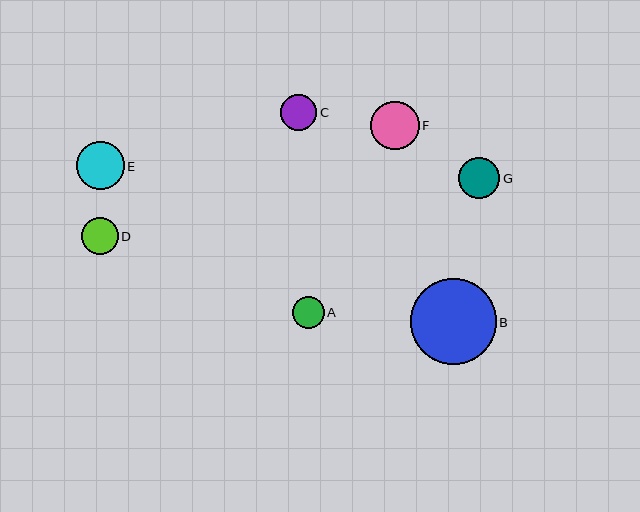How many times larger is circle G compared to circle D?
Circle G is approximately 1.1 times the size of circle D.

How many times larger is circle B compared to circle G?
Circle B is approximately 2.1 times the size of circle G.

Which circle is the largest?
Circle B is the largest with a size of approximately 86 pixels.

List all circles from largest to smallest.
From largest to smallest: B, F, E, G, D, C, A.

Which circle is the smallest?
Circle A is the smallest with a size of approximately 32 pixels.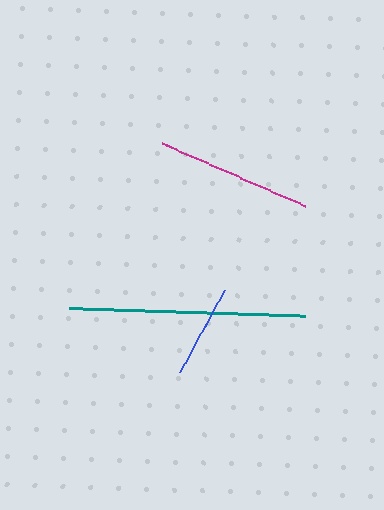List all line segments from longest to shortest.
From longest to shortest: teal, magenta, blue.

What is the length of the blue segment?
The blue segment is approximately 93 pixels long.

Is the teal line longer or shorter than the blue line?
The teal line is longer than the blue line.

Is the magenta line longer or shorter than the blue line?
The magenta line is longer than the blue line.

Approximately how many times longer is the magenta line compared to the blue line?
The magenta line is approximately 1.7 times the length of the blue line.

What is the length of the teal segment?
The teal segment is approximately 236 pixels long.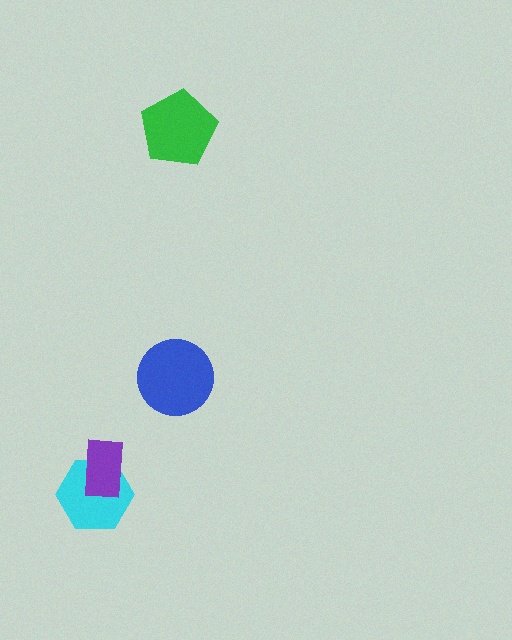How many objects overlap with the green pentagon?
0 objects overlap with the green pentagon.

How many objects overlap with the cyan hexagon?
1 object overlaps with the cyan hexagon.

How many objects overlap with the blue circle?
0 objects overlap with the blue circle.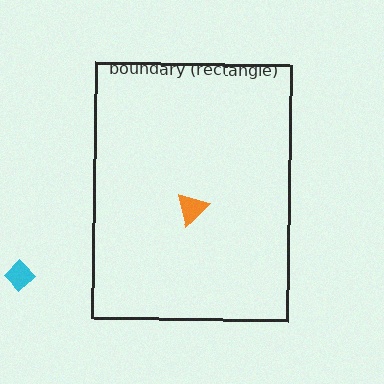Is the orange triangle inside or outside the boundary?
Inside.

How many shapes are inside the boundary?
1 inside, 1 outside.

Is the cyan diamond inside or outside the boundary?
Outside.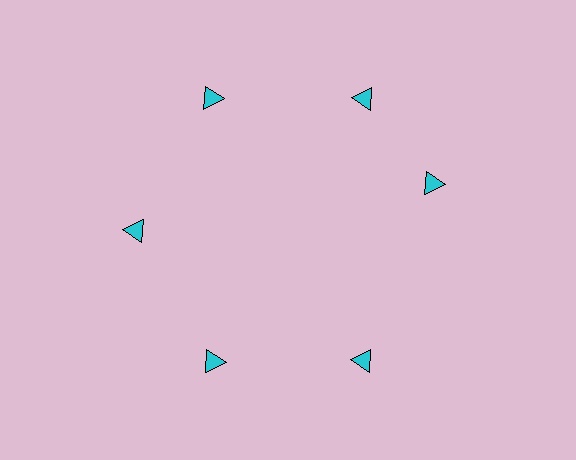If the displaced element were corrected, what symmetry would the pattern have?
It would have 6-fold rotational symmetry — the pattern would map onto itself every 60 degrees.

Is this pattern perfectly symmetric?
No. The 6 cyan triangles are arranged in a ring, but one element near the 3 o'clock position is rotated out of alignment along the ring, breaking the 6-fold rotational symmetry.